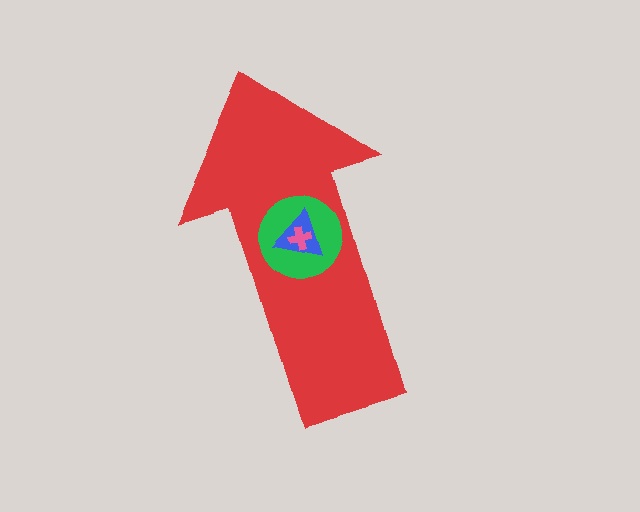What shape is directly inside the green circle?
The blue triangle.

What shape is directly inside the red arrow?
The green circle.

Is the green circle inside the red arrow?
Yes.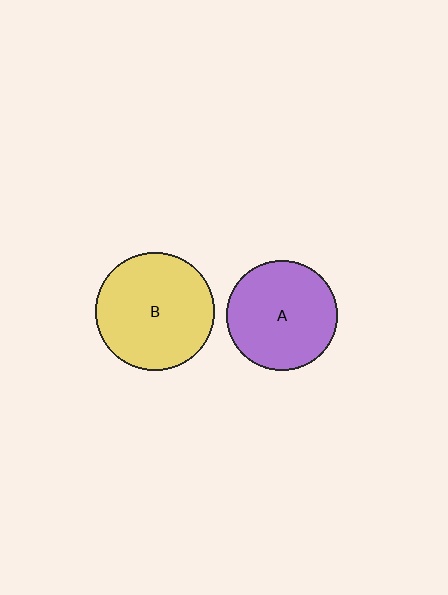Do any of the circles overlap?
No, none of the circles overlap.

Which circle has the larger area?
Circle B (yellow).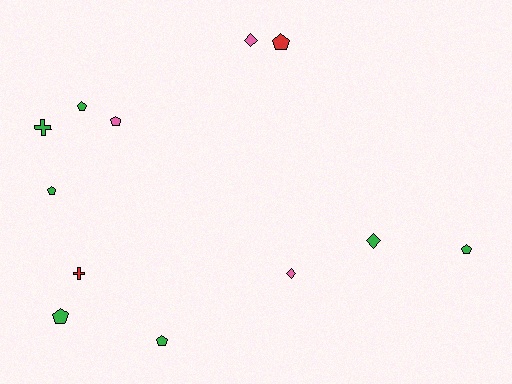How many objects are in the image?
There are 12 objects.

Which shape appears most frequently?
Pentagon, with 7 objects.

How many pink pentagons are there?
There is 1 pink pentagon.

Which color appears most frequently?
Green, with 7 objects.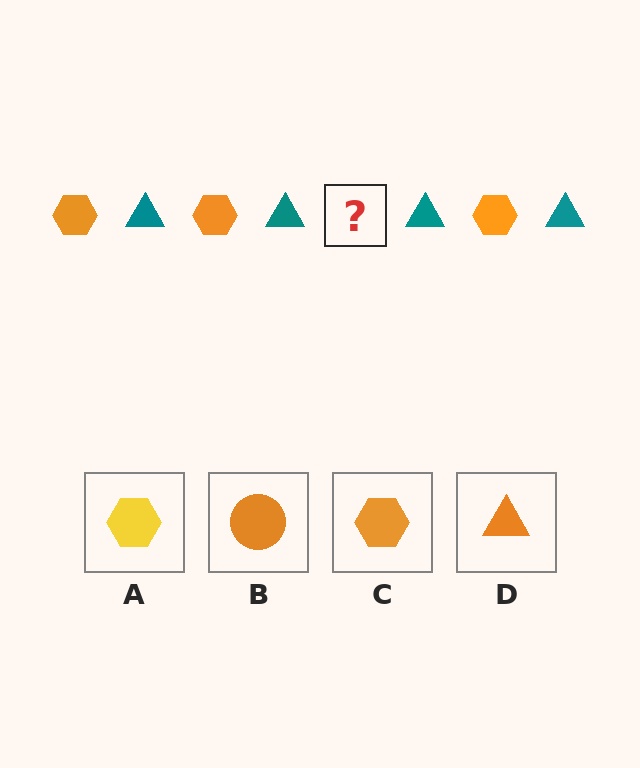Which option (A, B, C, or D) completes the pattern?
C.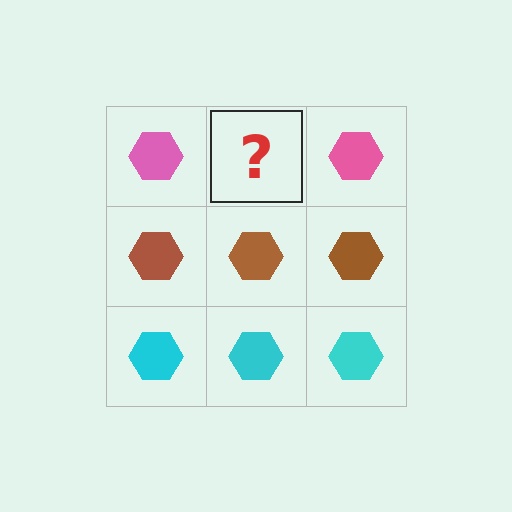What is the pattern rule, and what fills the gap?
The rule is that each row has a consistent color. The gap should be filled with a pink hexagon.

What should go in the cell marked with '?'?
The missing cell should contain a pink hexagon.